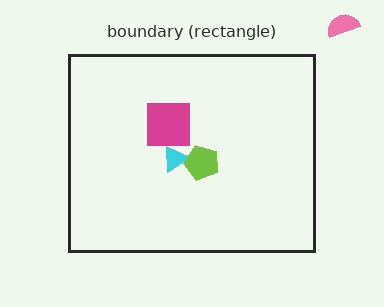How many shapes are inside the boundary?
3 inside, 1 outside.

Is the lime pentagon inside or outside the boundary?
Inside.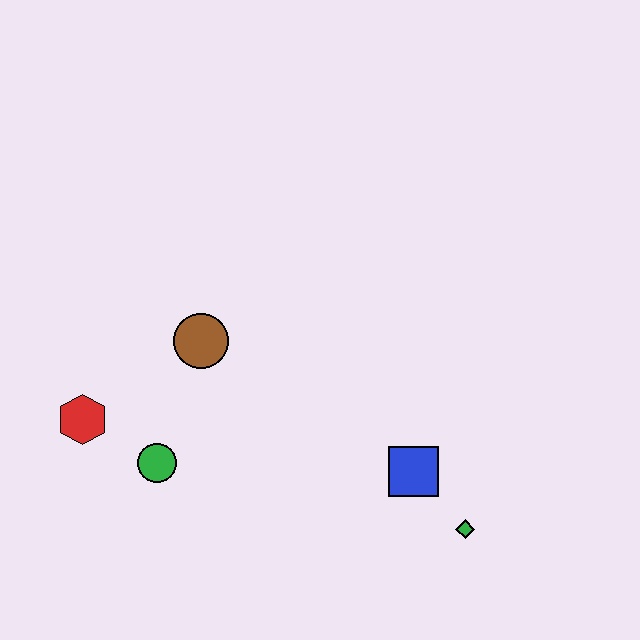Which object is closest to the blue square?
The green diamond is closest to the blue square.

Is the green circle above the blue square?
Yes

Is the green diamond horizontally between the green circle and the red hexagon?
No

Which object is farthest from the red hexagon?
The green diamond is farthest from the red hexagon.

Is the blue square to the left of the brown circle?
No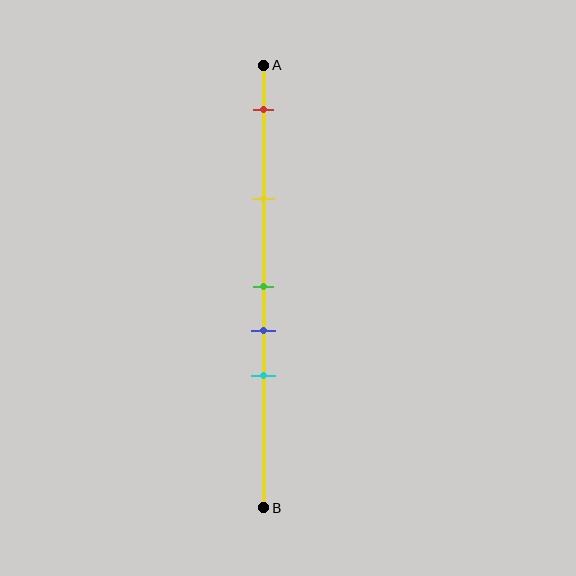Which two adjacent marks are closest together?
The green and blue marks are the closest adjacent pair.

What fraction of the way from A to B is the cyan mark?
The cyan mark is approximately 70% (0.7) of the way from A to B.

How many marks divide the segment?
There are 5 marks dividing the segment.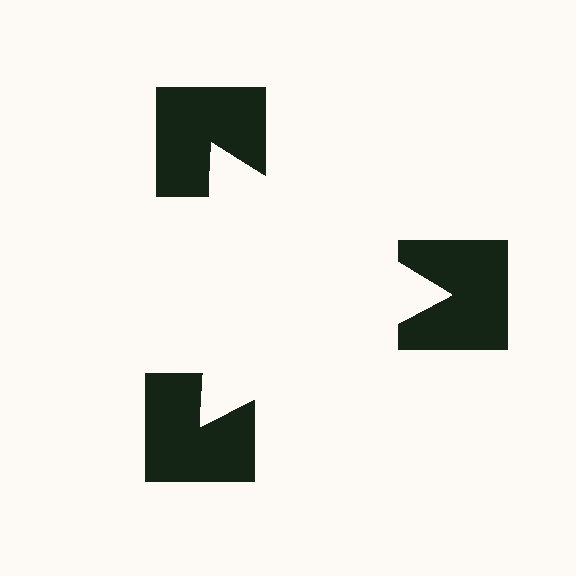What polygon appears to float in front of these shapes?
An illusory triangle — its edges are inferred from the aligned wedge cuts in the notched squares, not physically drawn.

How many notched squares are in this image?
There are 3 — one at each vertex of the illusory triangle.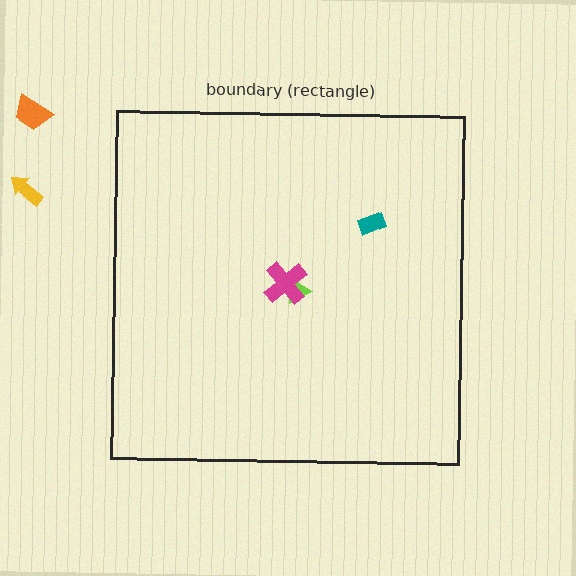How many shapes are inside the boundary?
3 inside, 2 outside.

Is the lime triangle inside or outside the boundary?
Inside.